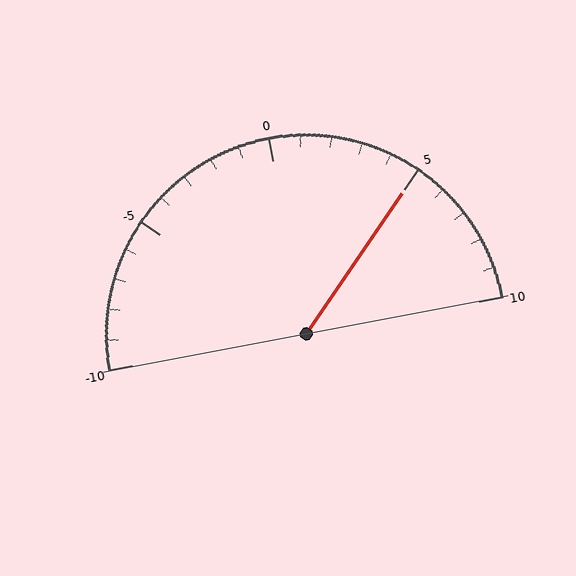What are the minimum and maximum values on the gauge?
The gauge ranges from -10 to 10.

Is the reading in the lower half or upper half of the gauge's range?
The reading is in the upper half of the range (-10 to 10).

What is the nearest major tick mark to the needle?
The nearest major tick mark is 5.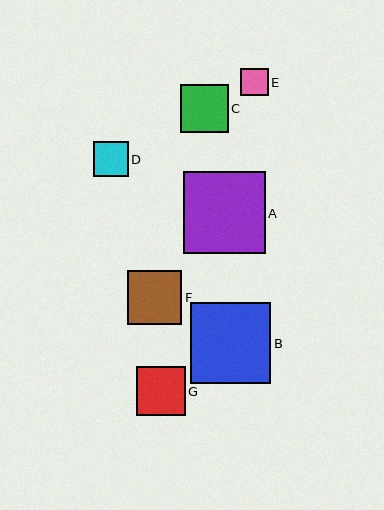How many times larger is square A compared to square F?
Square A is approximately 1.5 times the size of square F.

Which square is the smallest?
Square E is the smallest with a size of approximately 28 pixels.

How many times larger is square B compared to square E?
Square B is approximately 2.9 times the size of square E.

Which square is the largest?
Square A is the largest with a size of approximately 82 pixels.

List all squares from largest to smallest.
From largest to smallest: A, B, F, G, C, D, E.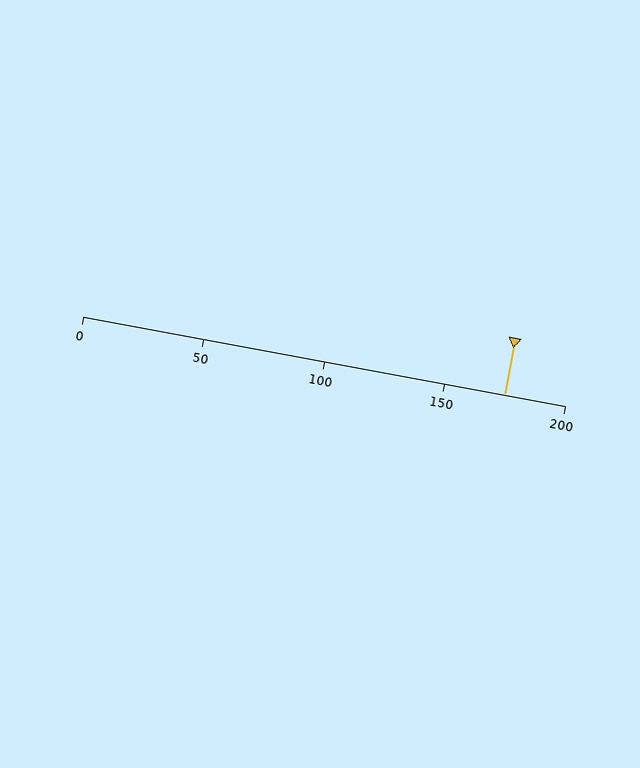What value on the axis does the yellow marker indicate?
The marker indicates approximately 175.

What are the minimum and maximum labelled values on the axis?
The axis runs from 0 to 200.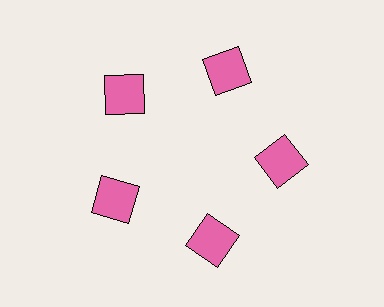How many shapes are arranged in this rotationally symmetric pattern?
There are 5 shapes, arranged in 5 groups of 1.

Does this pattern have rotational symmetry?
Yes, this pattern has 5-fold rotational symmetry. It looks the same after rotating 72 degrees around the center.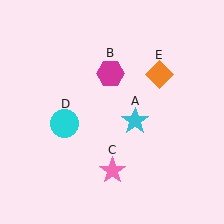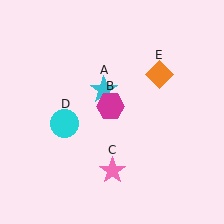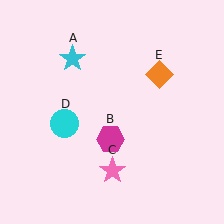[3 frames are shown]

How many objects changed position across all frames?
2 objects changed position: cyan star (object A), magenta hexagon (object B).